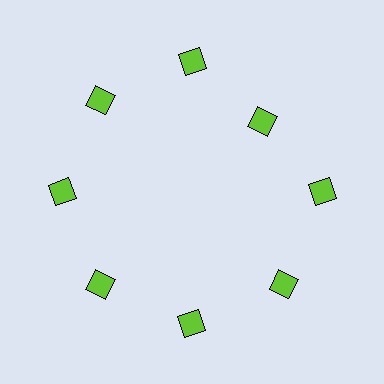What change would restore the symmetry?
The symmetry would be restored by moving it outward, back onto the ring so that all 8 squares sit at equal angles and equal distance from the center.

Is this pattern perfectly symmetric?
No. The 8 lime squares are arranged in a ring, but one element near the 2 o'clock position is pulled inward toward the center, breaking the 8-fold rotational symmetry.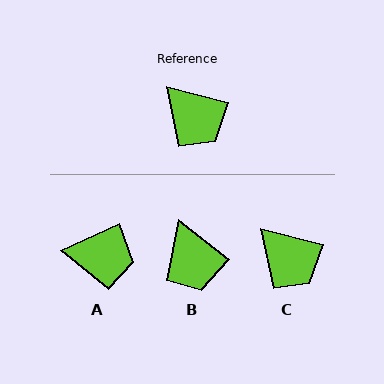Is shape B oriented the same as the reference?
No, it is off by about 23 degrees.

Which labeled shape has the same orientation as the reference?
C.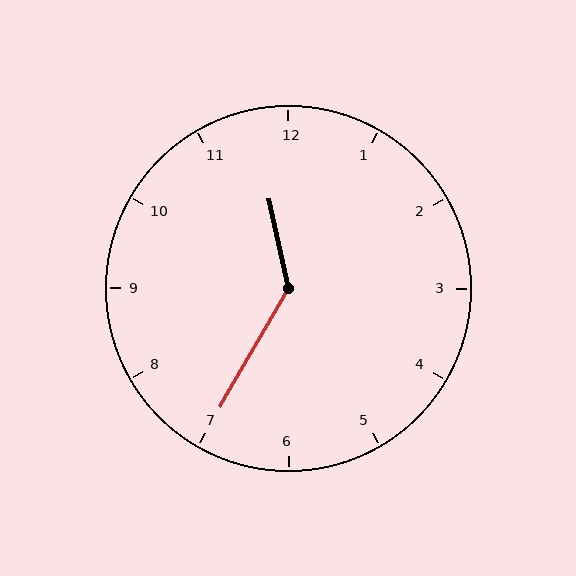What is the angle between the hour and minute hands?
Approximately 138 degrees.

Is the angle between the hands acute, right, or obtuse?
It is obtuse.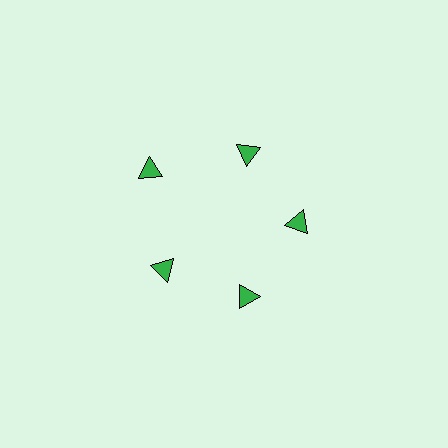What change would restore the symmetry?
The symmetry would be restored by moving it inward, back onto the ring so that all 5 triangles sit at equal angles and equal distance from the center.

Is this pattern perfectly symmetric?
No. The 5 green triangles are arranged in a ring, but one element near the 10 o'clock position is pushed outward from the center, breaking the 5-fold rotational symmetry.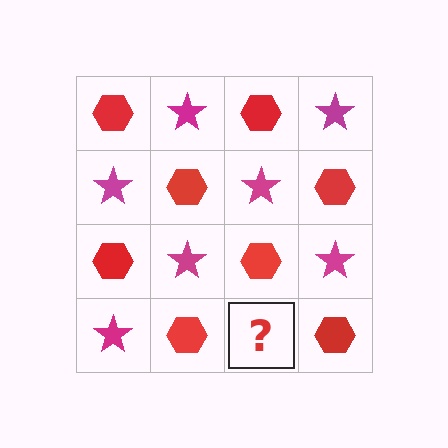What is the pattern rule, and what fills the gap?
The rule is that it alternates red hexagon and magenta star in a checkerboard pattern. The gap should be filled with a magenta star.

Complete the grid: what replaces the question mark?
The question mark should be replaced with a magenta star.